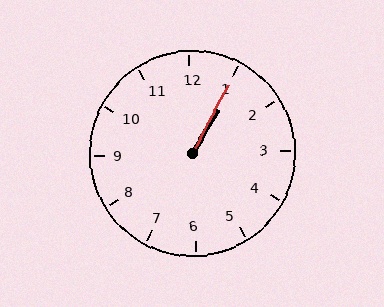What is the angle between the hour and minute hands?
Approximately 2 degrees.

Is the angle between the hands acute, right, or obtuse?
It is acute.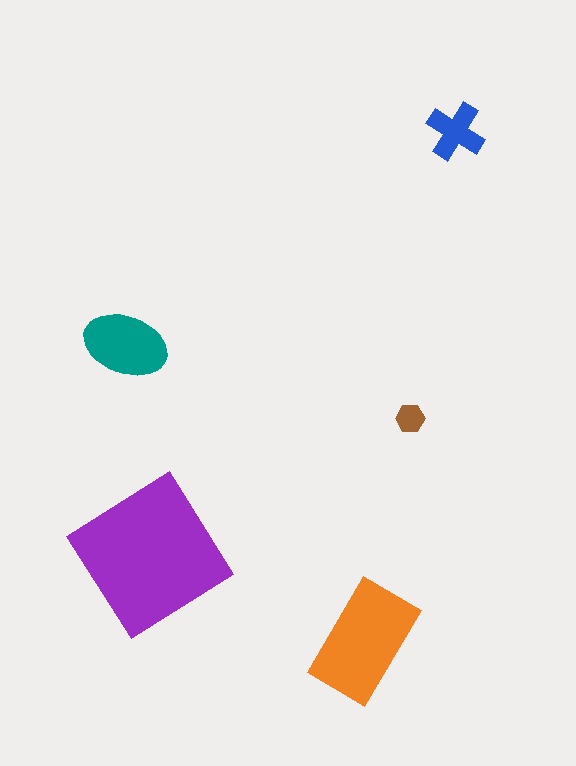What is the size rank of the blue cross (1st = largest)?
4th.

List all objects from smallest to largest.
The brown hexagon, the blue cross, the teal ellipse, the orange rectangle, the purple diamond.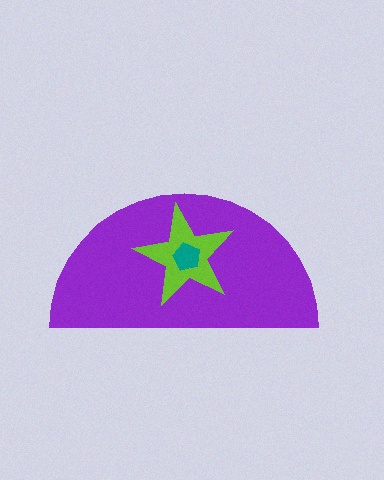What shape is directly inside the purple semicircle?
The lime star.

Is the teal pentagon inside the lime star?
Yes.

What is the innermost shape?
The teal pentagon.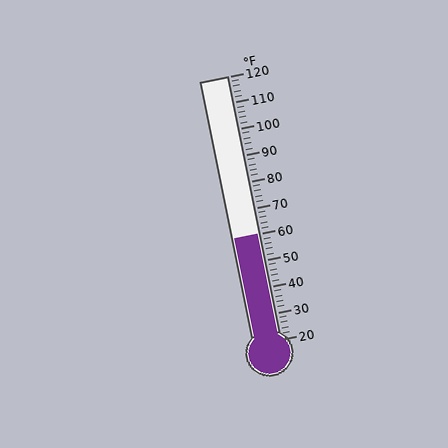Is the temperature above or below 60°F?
The temperature is at 60°F.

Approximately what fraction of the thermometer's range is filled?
The thermometer is filled to approximately 40% of its range.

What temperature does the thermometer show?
The thermometer shows approximately 60°F.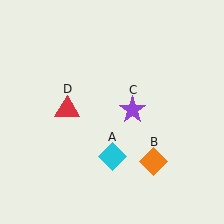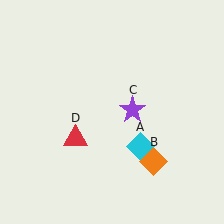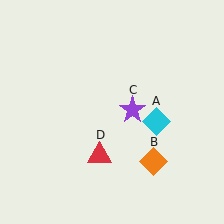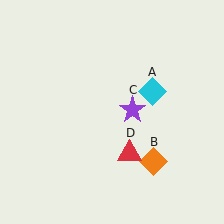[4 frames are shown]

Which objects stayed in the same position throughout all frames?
Orange diamond (object B) and purple star (object C) remained stationary.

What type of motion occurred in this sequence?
The cyan diamond (object A), red triangle (object D) rotated counterclockwise around the center of the scene.